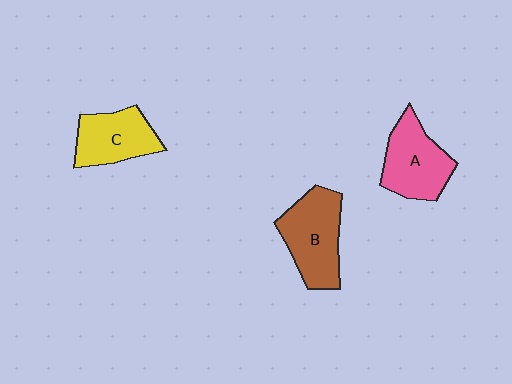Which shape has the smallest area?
Shape C (yellow).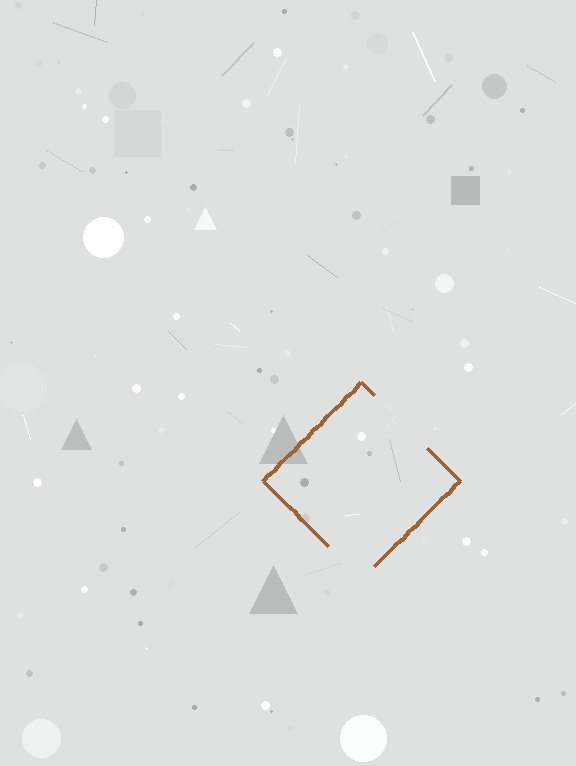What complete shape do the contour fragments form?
The contour fragments form a diamond.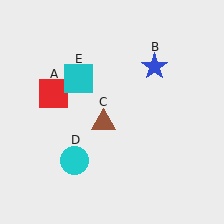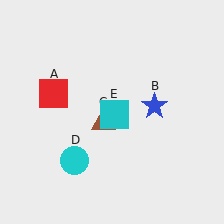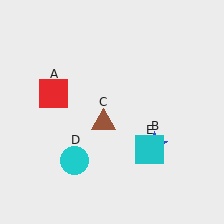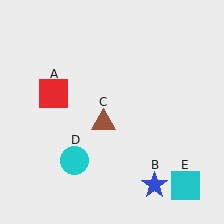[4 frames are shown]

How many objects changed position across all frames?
2 objects changed position: blue star (object B), cyan square (object E).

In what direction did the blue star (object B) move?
The blue star (object B) moved down.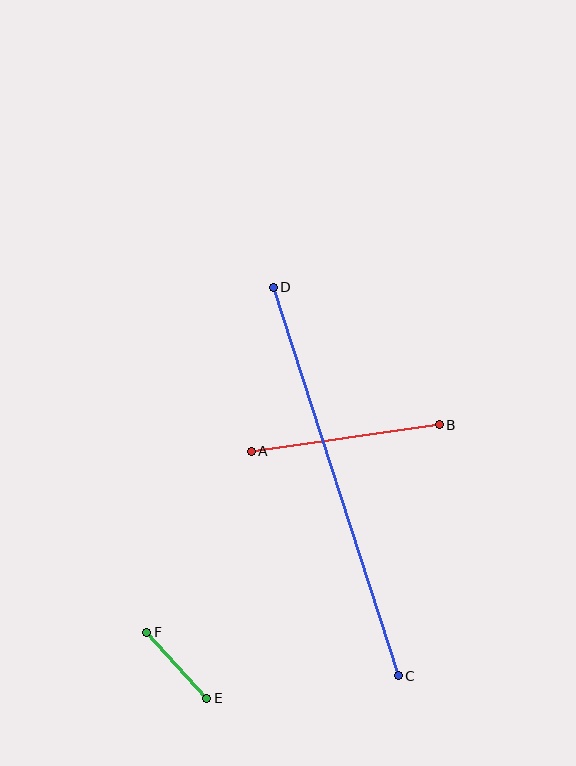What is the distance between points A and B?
The distance is approximately 190 pixels.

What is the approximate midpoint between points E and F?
The midpoint is at approximately (177, 665) pixels.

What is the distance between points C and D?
The distance is approximately 408 pixels.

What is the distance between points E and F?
The distance is approximately 89 pixels.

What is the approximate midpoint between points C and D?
The midpoint is at approximately (336, 481) pixels.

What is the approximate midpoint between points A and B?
The midpoint is at approximately (345, 438) pixels.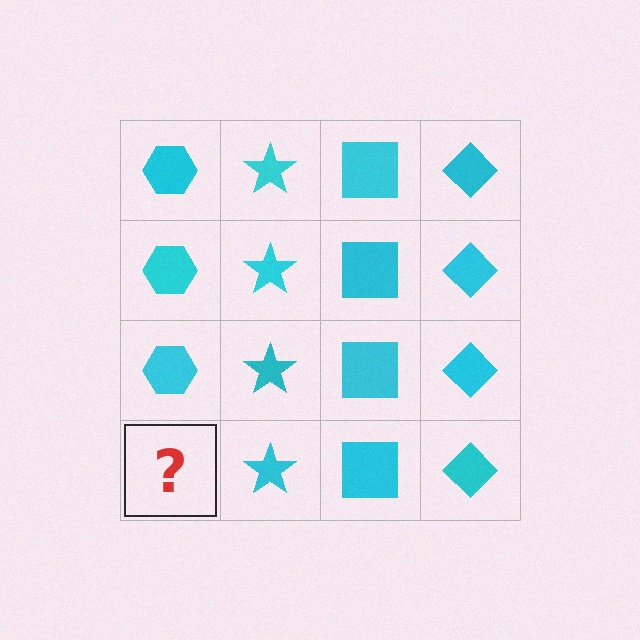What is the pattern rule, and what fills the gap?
The rule is that each column has a consistent shape. The gap should be filled with a cyan hexagon.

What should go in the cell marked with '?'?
The missing cell should contain a cyan hexagon.